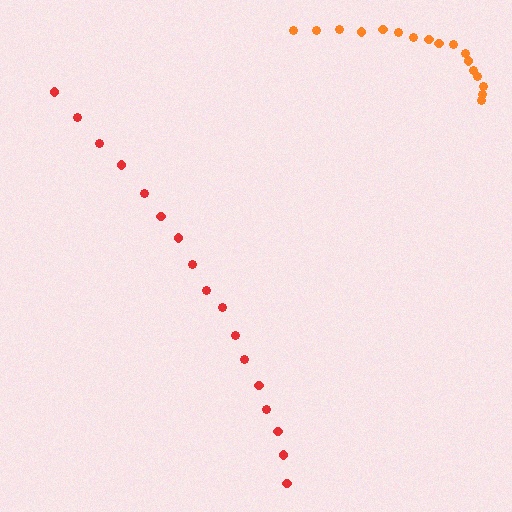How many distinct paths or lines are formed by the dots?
There are 2 distinct paths.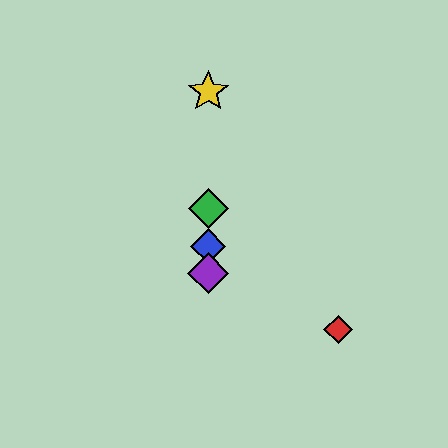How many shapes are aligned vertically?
4 shapes (the blue diamond, the green diamond, the yellow star, the purple diamond) are aligned vertically.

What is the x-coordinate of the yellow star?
The yellow star is at x≈208.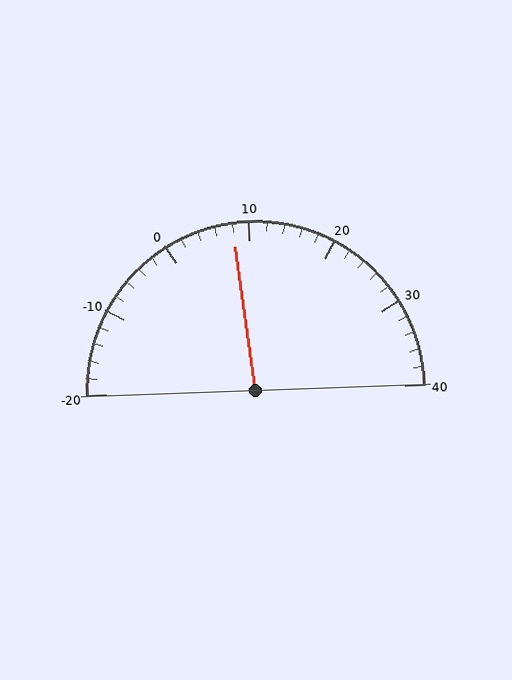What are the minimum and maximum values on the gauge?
The gauge ranges from -20 to 40.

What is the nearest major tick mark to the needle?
The nearest major tick mark is 10.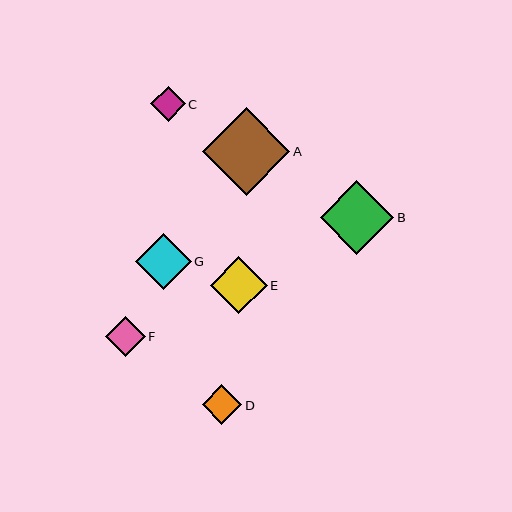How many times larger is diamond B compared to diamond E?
Diamond B is approximately 1.3 times the size of diamond E.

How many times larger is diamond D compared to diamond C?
Diamond D is approximately 1.1 times the size of diamond C.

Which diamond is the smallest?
Diamond C is the smallest with a size of approximately 35 pixels.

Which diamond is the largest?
Diamond A is the largest with a size of approximately 88 pixels.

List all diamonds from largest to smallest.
From largest to smallest: A, B, E, G, F, D, C.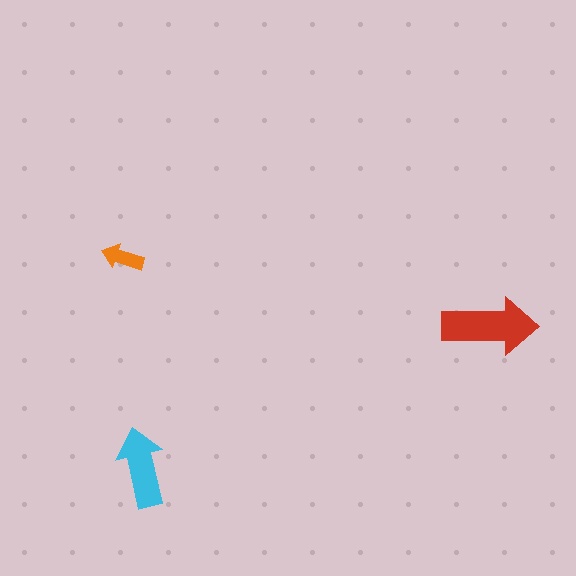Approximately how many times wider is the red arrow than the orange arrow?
About 2.5 times wider.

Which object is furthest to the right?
The red arrow is rightmost.